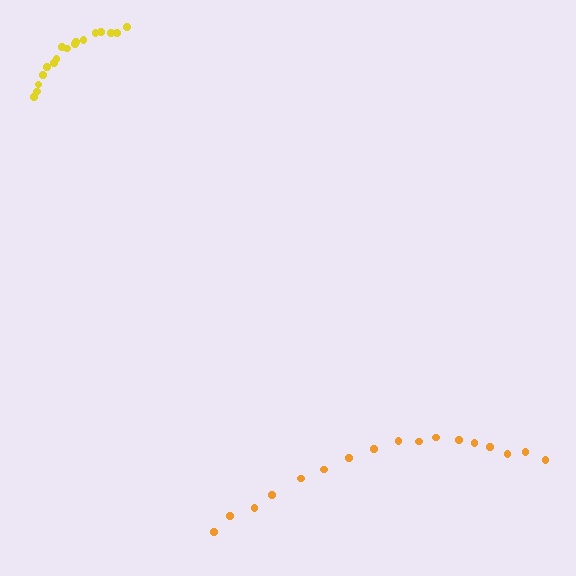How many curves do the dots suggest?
There are 2 distinct paths.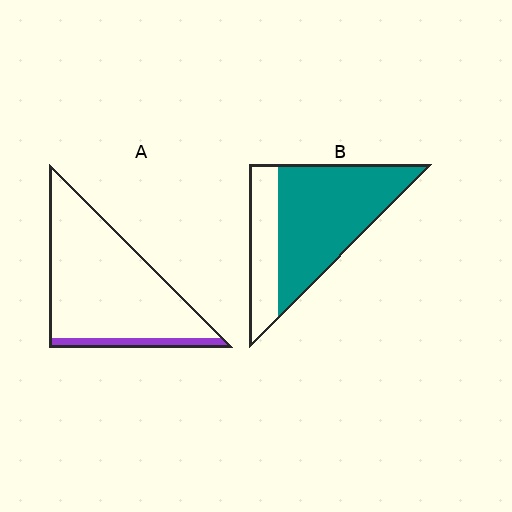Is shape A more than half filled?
No.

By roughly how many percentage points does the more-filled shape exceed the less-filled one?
By roughly 60 percentage points (B over A).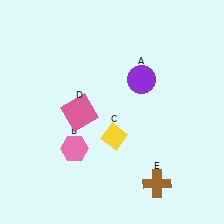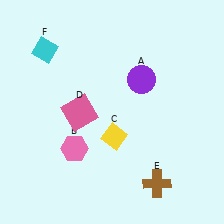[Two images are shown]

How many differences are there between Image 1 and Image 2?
There is 1 difference between the two images.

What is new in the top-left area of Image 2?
A cyan diamond (F) was added in the top-left area of Image 2.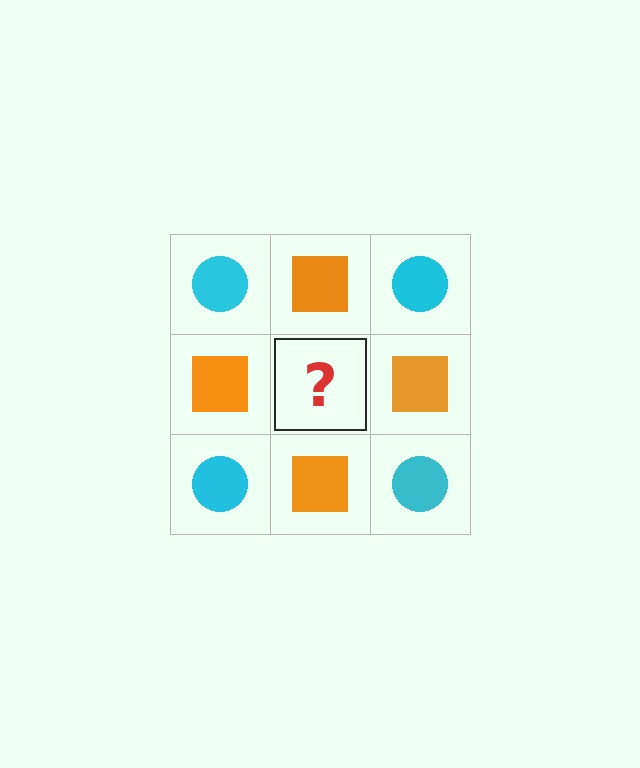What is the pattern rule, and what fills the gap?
The rule is that it alternates cyan circle and orange square in a checkerboard pattern. The gap should be filled with a cyan circle.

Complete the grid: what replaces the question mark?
The question mark should be replaced with a cyan circle.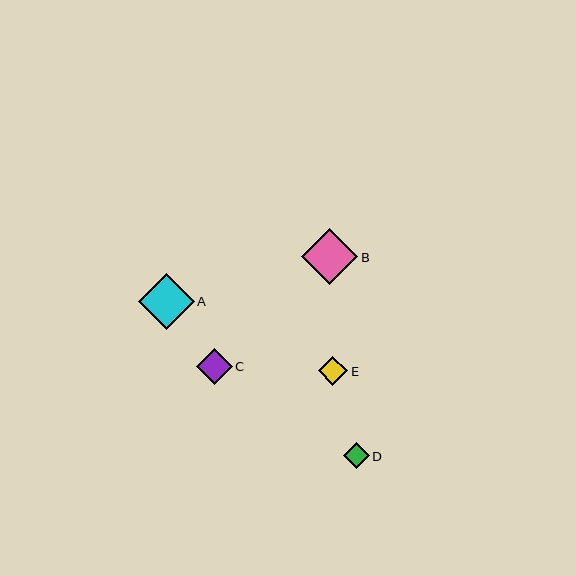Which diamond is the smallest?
Diamond D is the smallest with a size of approximately 26 pixels.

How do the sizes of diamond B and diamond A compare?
Diamond B and diamond A are approximately the same size.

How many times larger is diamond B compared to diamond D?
Diamond B is approximately 2.2 times the size of diamond D.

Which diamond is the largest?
Diamond B is the largest with a size of approximately 56 pixels.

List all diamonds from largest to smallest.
From largest to smallest: B, A, C, E, D.